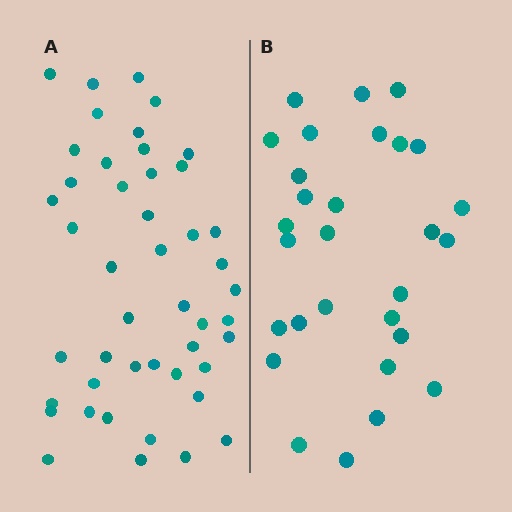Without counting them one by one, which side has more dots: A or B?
Region A (the left region) has more dots.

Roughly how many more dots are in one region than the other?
Region A has approximately 15 more dots than region B.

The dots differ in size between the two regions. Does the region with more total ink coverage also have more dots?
No. Region B has more total ink coverage because its dots are larger, but region A actually contains more individual dots. Total area can be misleading — the number of items is what matters here.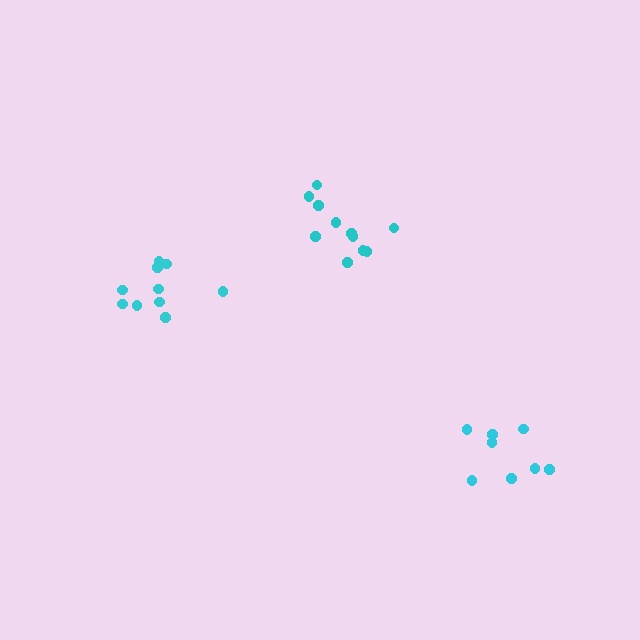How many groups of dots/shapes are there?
There are 3 groups.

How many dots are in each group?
Group 1: 10 dots, Group 2: 11 dots, Group 3: 8 dots (29 total).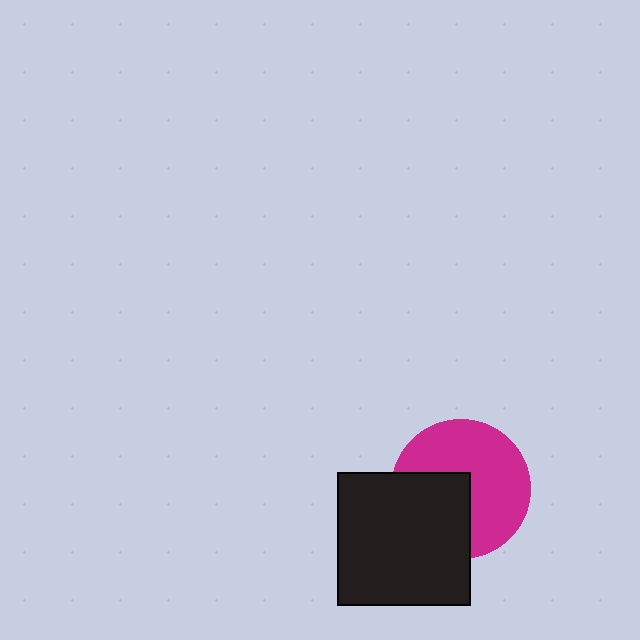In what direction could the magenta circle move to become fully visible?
The magenta circle could move toward the upper-right. That would shift it out from behind the black square entirely.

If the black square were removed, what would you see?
You would see the complete magenta circle.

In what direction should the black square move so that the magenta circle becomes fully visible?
The black square should move toward the lower-left. That is the shortest direction to clear the overlap and leave the magenta circle fully visible.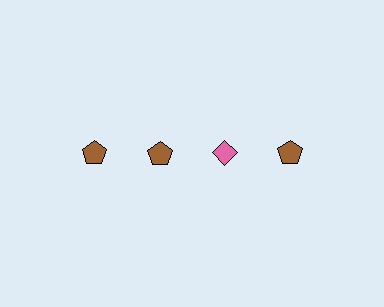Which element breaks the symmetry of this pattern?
The pink diamond in the top row, center column breaks the symmetry. All other shapes are brown pentagons.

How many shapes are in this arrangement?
There are 4 shapes arranged in a grid pattern.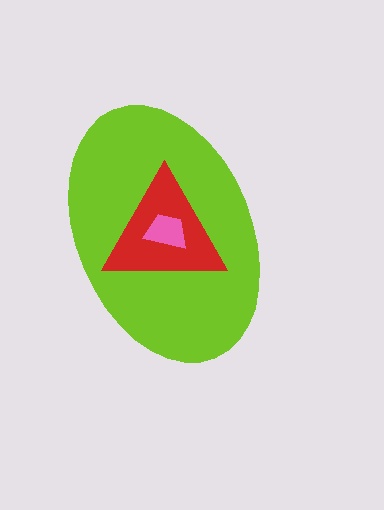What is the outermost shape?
The lime ellipse.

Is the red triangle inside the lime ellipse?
Yes.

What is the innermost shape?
The pink trapezoid.